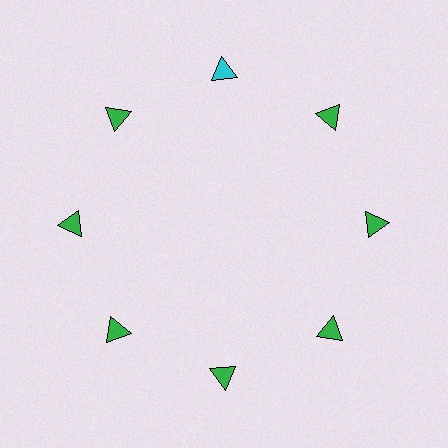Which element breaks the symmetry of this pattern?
The cyan triangle at roughly the 12 o'clock position breaks the symmetry. All other shapes are green triangles.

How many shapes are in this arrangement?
There are 8 shapes arranged in a ring pattern.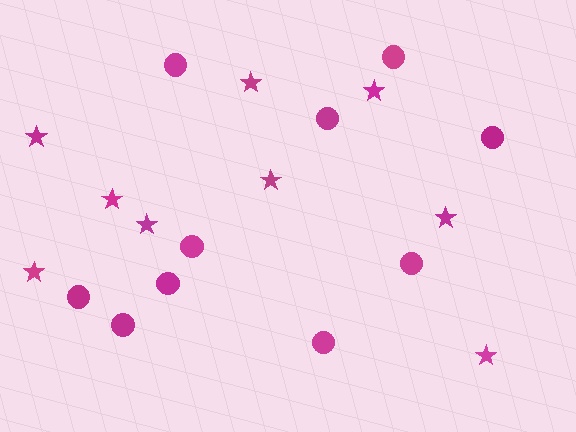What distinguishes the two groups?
There are 2 groups: one group of stars (9) and one group of circles (10).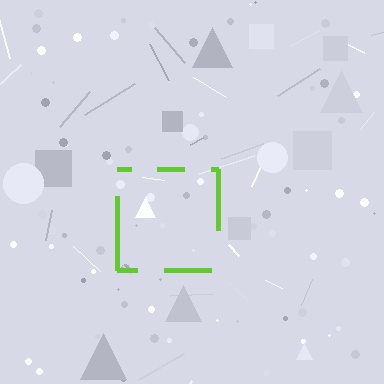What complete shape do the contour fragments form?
The contour fragments form a square.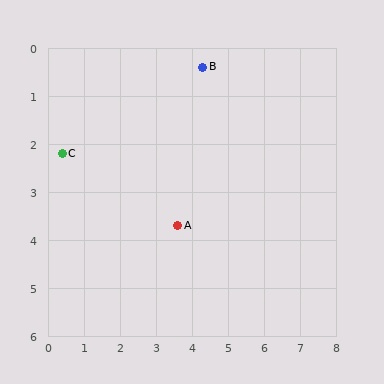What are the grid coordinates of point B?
Point B is at approximately (4.3, 0.4).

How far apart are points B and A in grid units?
Points B and A are about 3.4 grid units apart.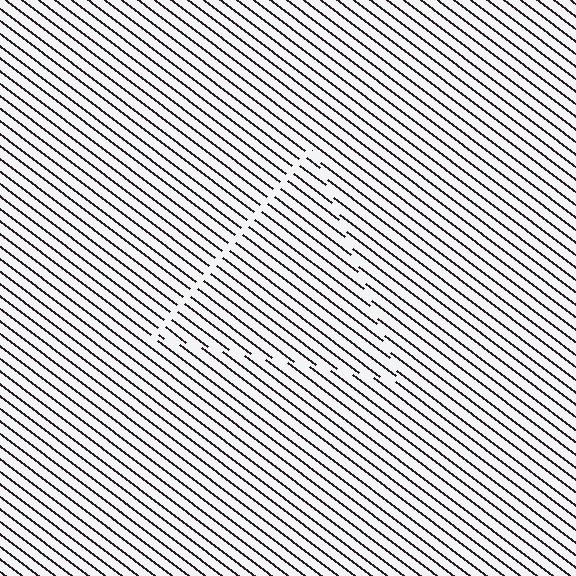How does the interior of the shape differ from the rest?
The interior of the shape contains the same grating, shifted by half a period — the contour is defined by the phase discontinuity where line-ends from the inner and outer gratings abut.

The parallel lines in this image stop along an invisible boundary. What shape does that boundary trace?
An illusory triangle. The interior of the shape contains the same grating, shifted by half a period — the contour is defined by the phase discontinuity where line-ends from the inner and outer gratings abut.